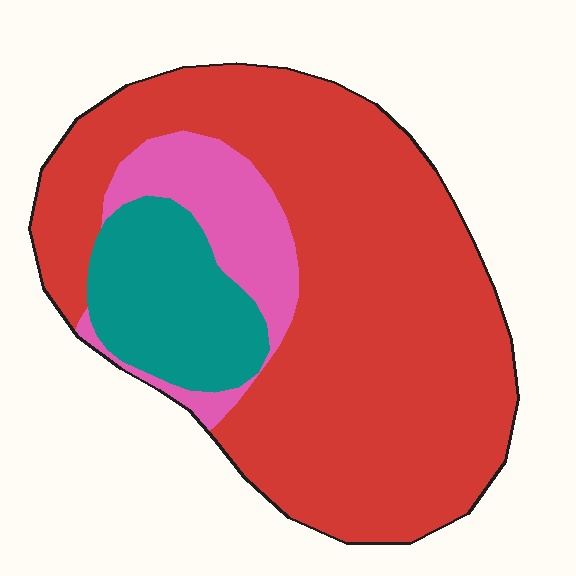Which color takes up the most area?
Red, at roughly 70%.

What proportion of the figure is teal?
Teal takes up about one sixth (1/6) of the figure.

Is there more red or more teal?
Red.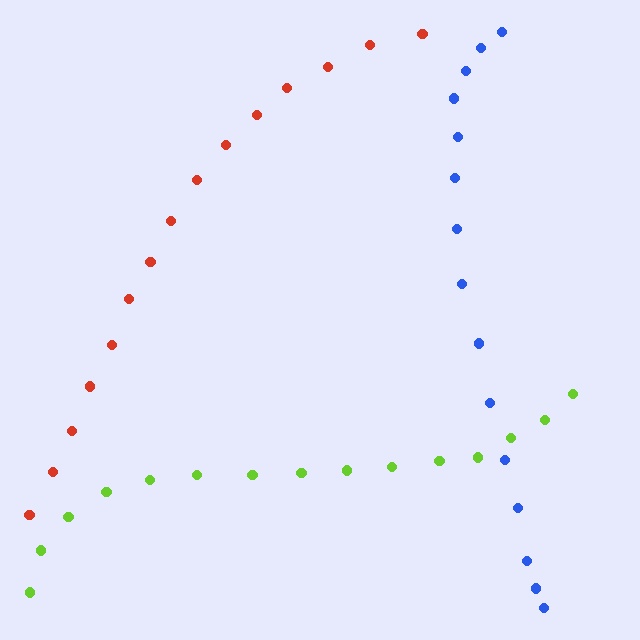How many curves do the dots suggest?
There are 3 distinct paths.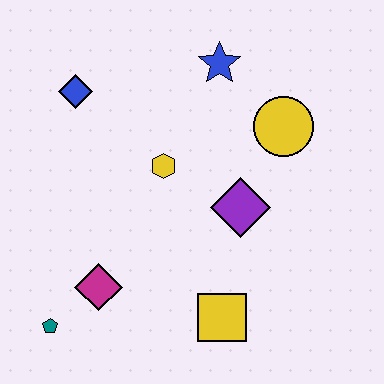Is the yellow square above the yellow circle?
No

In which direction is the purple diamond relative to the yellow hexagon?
The purple diamond is to the right of the yellow hexagon.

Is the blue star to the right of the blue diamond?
Yes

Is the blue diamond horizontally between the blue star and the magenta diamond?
No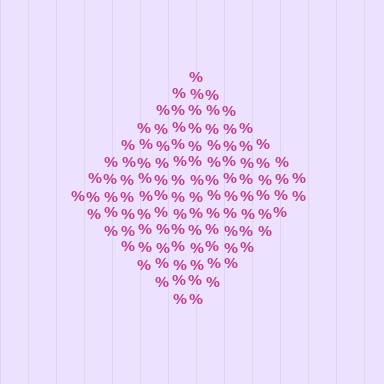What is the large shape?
The large shape is a diamond.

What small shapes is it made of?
It is made of small percent signs.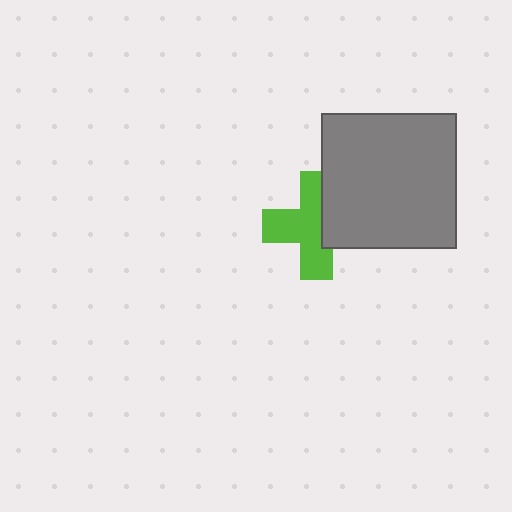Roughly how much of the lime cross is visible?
About half of it is visible (roughly 64%).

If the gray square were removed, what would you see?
You would see the complete lime cross.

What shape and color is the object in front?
The object in front is a gray square.